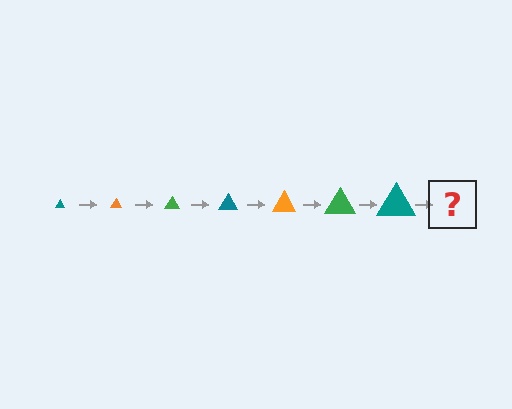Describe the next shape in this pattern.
It should be an orange triangle, larger than the previous one.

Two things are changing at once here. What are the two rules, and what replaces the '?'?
The two rules are that the triangle grows larger each step and the color cycles through teal, orange, and green. The '?' should be an orange triangle, larger than the previous one.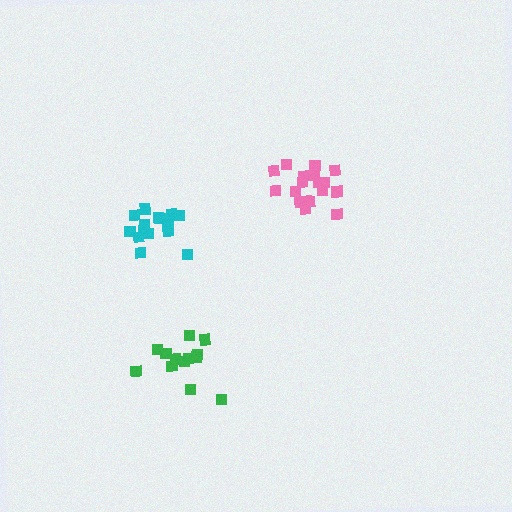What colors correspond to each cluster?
The clusters are colored: pink, green, cyan.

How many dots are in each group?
Group 1: 18 dots, Group 2: 13 dots, Group 3: 15 dots (46 total).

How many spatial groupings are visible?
There are 3 spatial groupings.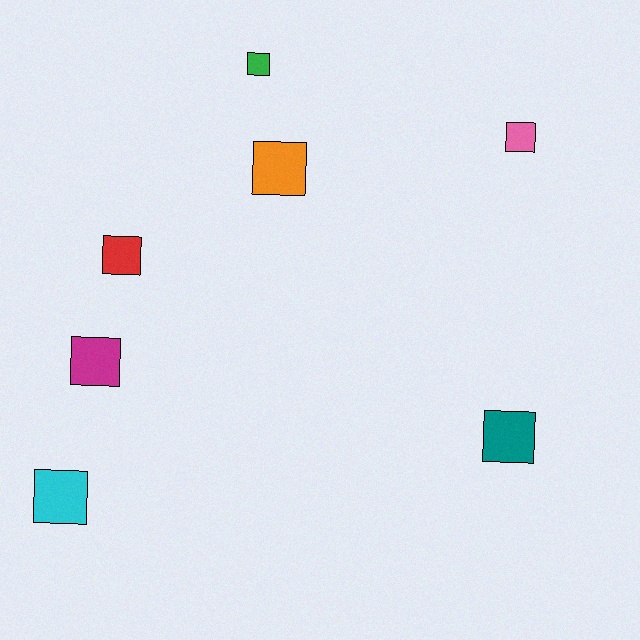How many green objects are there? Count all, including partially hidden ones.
There is 1 green object.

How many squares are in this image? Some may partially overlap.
There are 7 squares.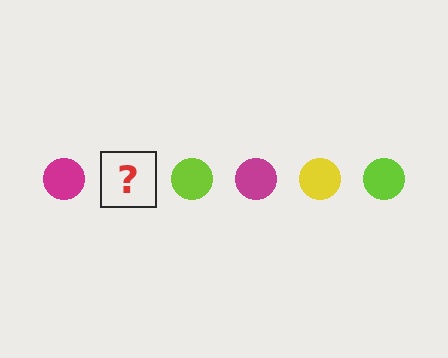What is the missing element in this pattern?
The missing element is a yellow circle.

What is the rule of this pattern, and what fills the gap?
The rule is that the pattern cycles through magenta, yellow, lime circles. The gap should be filled with a yellow circle.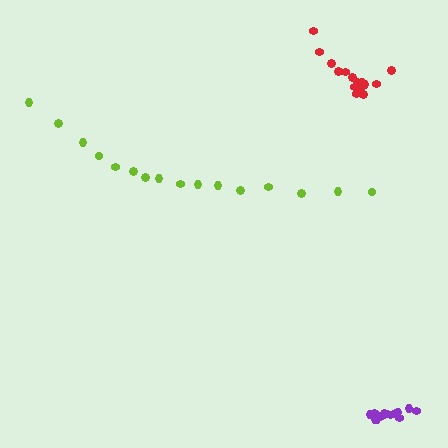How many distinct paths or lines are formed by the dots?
There are 3 distinct paths.